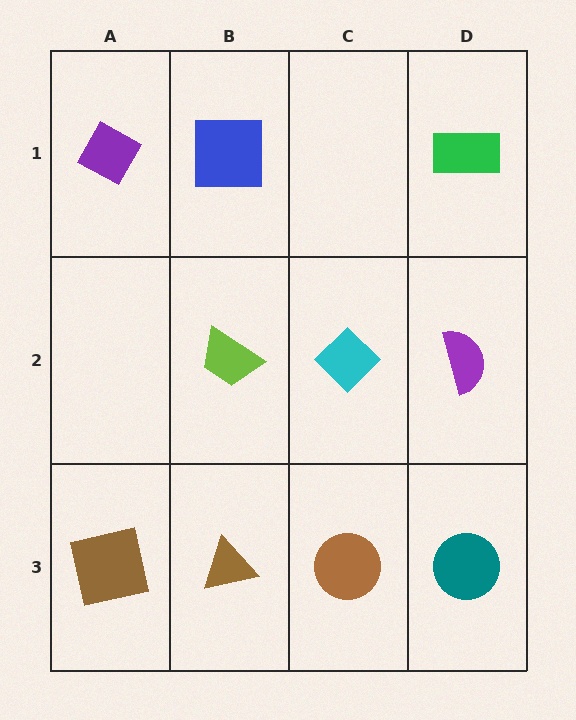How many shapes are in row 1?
3 shapes.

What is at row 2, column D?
A purple semicircle.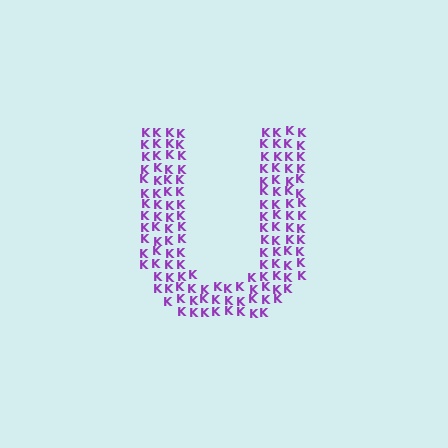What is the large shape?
The large shape is the letter U.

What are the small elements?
The small elements are letter K's.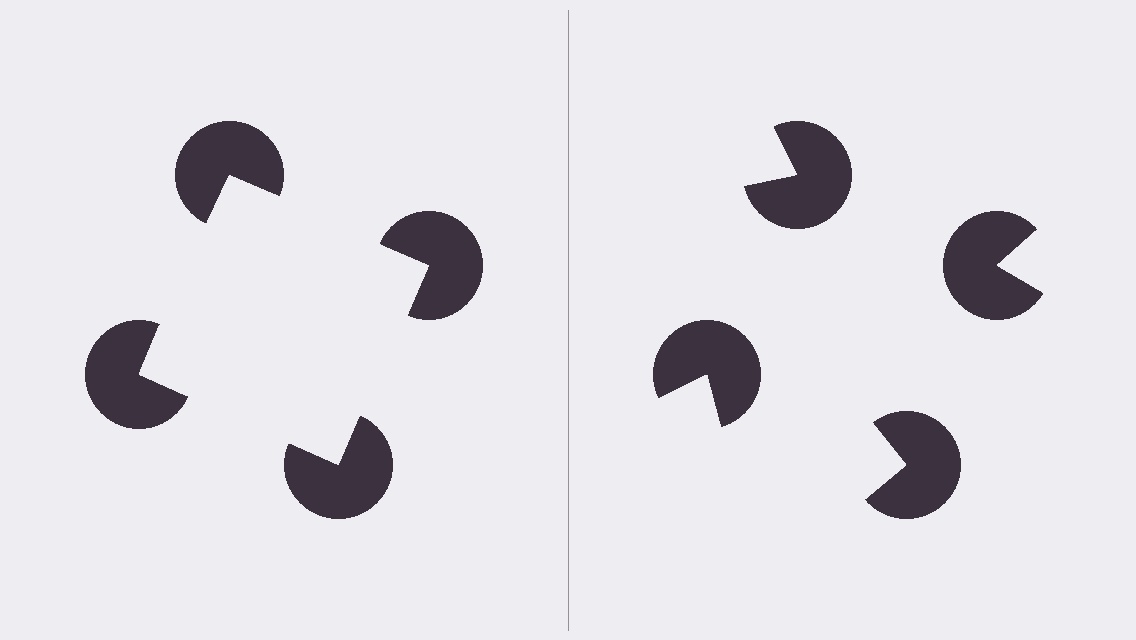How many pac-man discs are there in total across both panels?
8 — 4 on each side.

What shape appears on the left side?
An illusory square.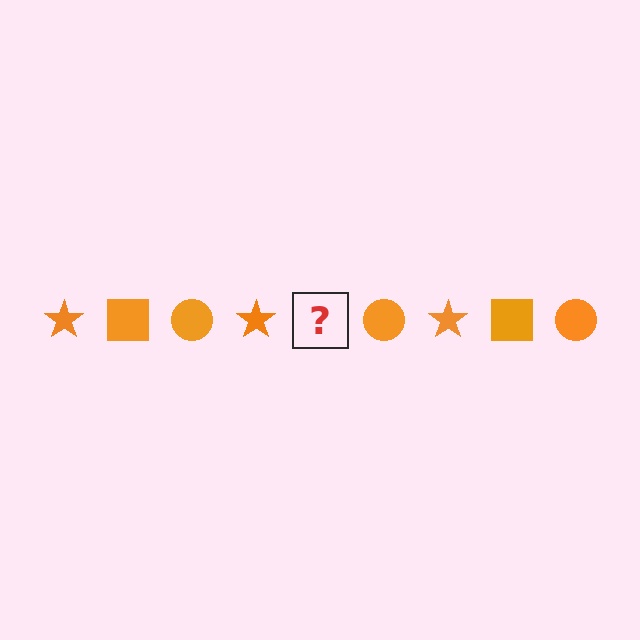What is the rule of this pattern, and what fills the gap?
The rule is that the pattern cycles through star, square, circle shapes in orange. The gap should be filled with an orange square.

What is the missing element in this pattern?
The missing element is an orange square.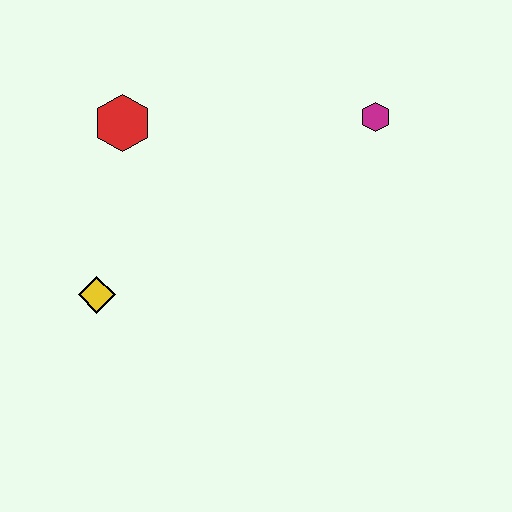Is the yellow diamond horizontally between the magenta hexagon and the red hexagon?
No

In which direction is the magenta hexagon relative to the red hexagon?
The magenta hexagon is to the right of the red hexagon.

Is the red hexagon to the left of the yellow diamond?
No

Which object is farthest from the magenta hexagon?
The yellow diamond is farthest from the magenta hexagon.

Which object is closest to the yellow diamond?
The red hexagon is closest to the yellow diamond.